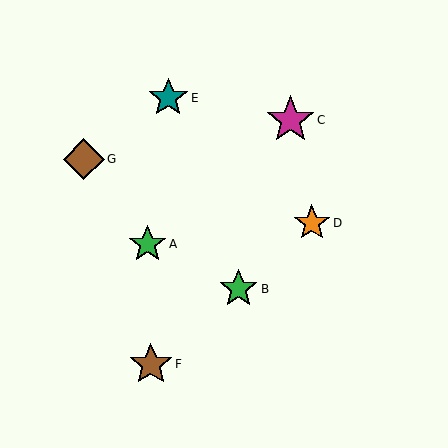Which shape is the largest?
The magenta star (labeled C) is the largest.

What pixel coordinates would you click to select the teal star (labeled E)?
Click at (168, 98) to select the teal star E.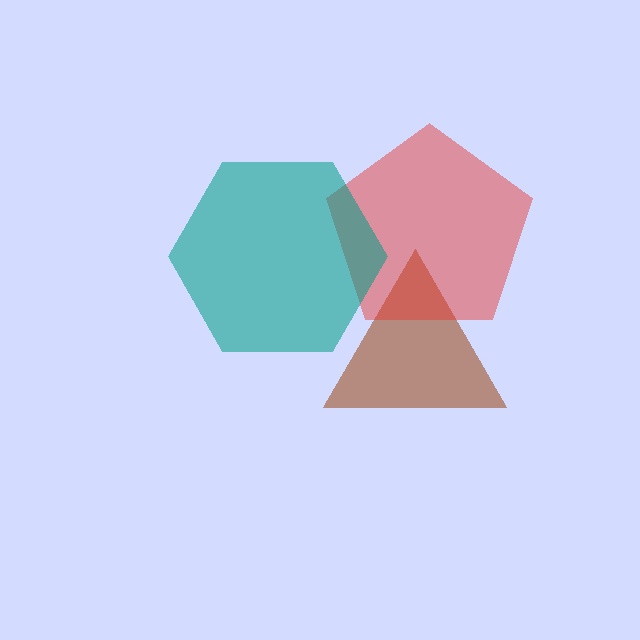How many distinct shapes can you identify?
There are 3 distinct shapes: a brown triangle, a red pentagon, a teal hexagon.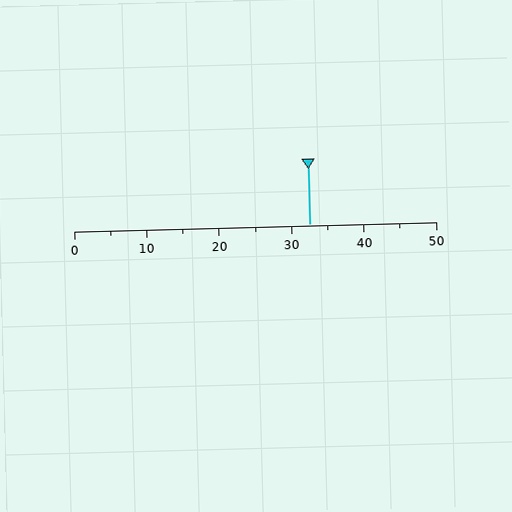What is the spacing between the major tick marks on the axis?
The major ticks are spaced 10 apart.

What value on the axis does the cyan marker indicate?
The marker indicates approximately 32.5.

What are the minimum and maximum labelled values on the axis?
The axis runs from 0 to 50.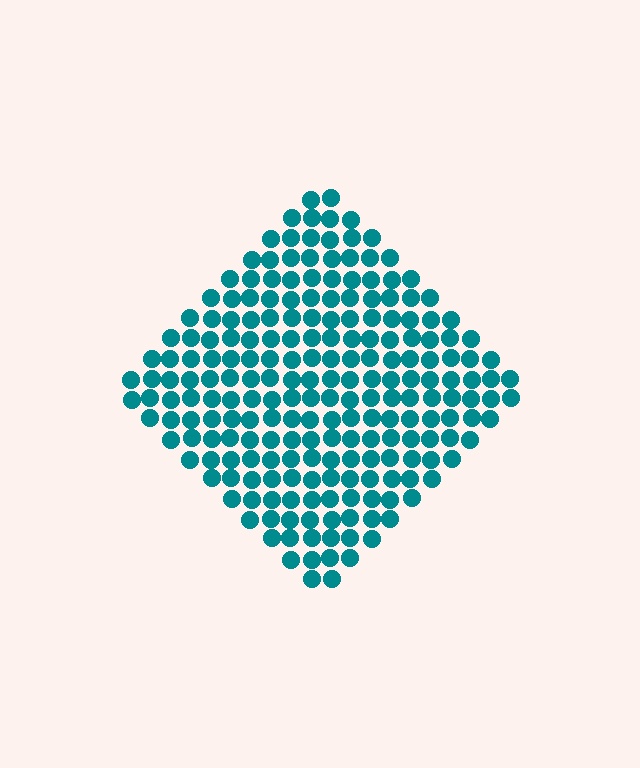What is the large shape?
The large shape is a diamond.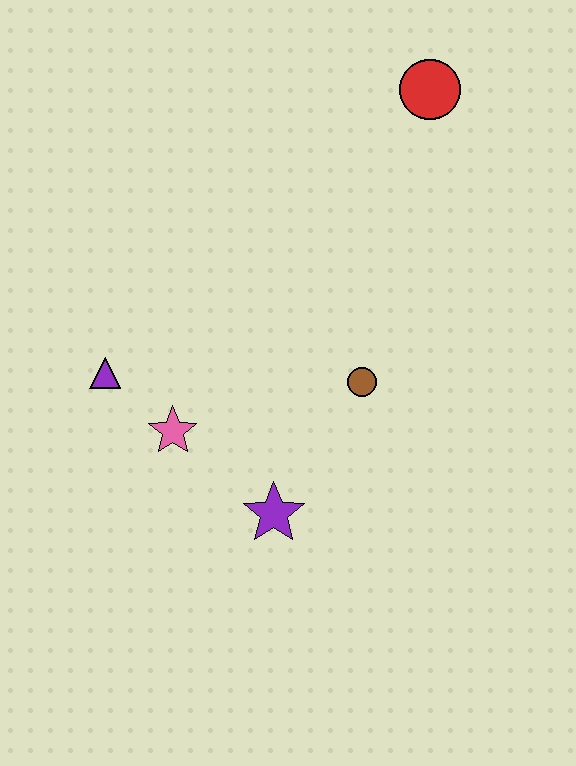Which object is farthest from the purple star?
The red circle is farthest from the purple star.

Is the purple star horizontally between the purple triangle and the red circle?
Yes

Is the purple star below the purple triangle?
Yes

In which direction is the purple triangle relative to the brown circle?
The purple triangle is to the left of the brown circle.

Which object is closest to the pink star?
The purple triangle is closest to the pink star.